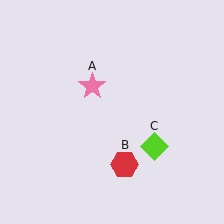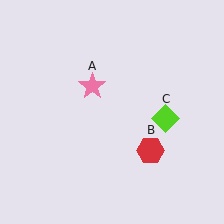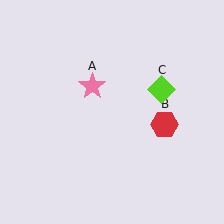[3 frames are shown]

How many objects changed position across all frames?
2 objects changed position: red hexagon (object B), lime diamond (object C).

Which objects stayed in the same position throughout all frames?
Pink star (object A) remained stationary.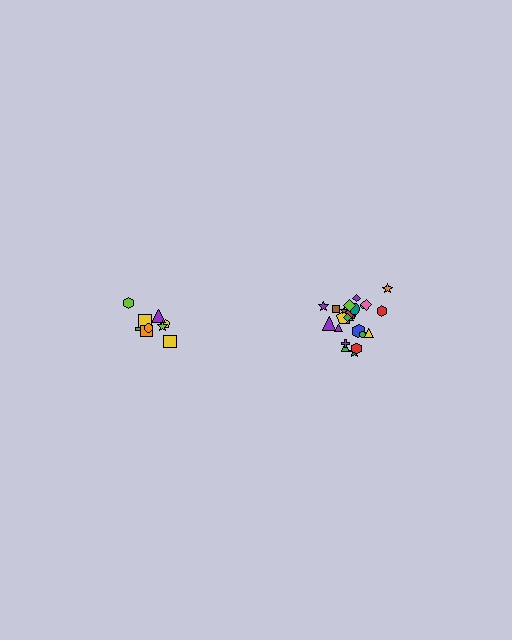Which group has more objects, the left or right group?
The right group.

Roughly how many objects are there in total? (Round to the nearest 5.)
Roughly 35 objects in total.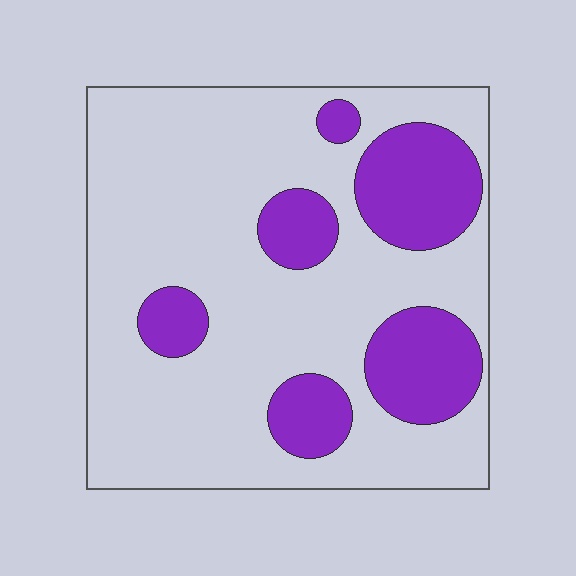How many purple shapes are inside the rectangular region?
6.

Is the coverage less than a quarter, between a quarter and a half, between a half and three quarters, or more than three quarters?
Between a quarter and a half.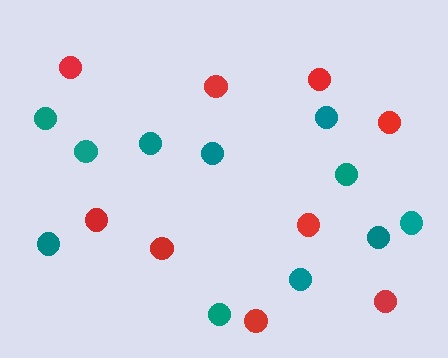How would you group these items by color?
There are 2 groups: one group of red circles (9) and one group of teal circles (11).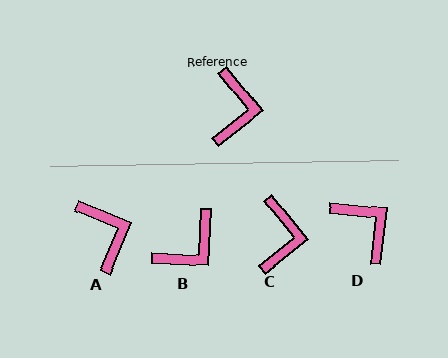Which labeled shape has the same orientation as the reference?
C.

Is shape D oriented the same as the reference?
No, it is off by about 45 degrees.